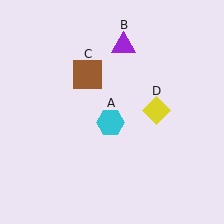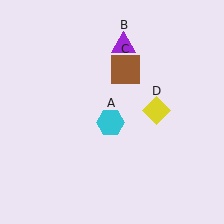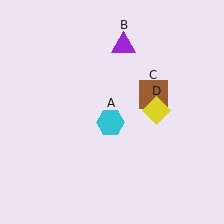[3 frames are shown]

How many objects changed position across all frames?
1 object changed position: brown square (object C).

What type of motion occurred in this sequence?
The brown square (object C) rotated clockwise around the center of the scene.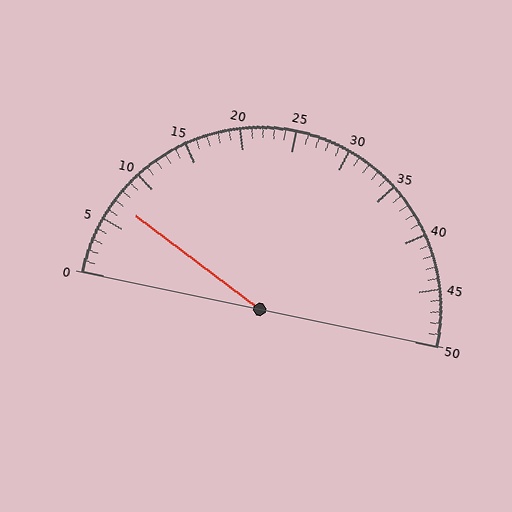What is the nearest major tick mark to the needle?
The nearest major tick mark is 5.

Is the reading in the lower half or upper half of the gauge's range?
The reading is in the lower half of the range (0 to 50).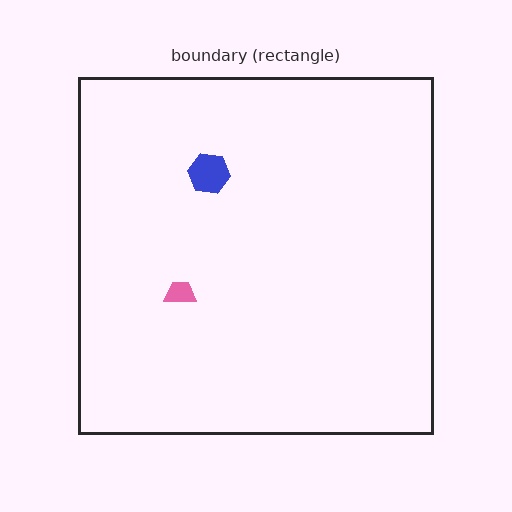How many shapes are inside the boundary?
2 inside, 0 outside.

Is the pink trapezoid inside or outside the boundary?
Inside.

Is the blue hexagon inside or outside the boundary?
Inside.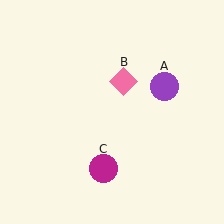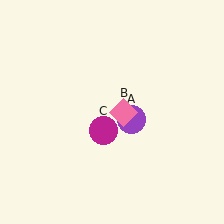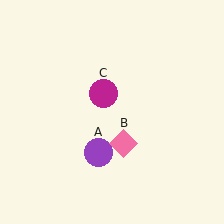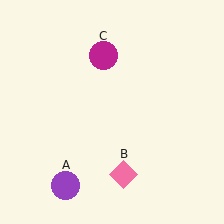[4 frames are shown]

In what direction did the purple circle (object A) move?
The purple circle (object A) moved down and to the left.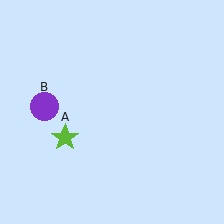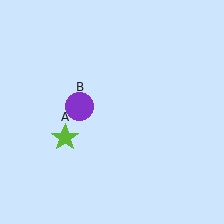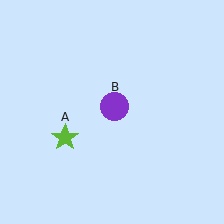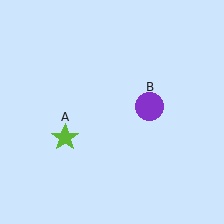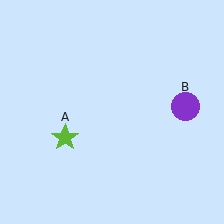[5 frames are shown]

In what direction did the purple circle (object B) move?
The purple circle (object B) moved right.